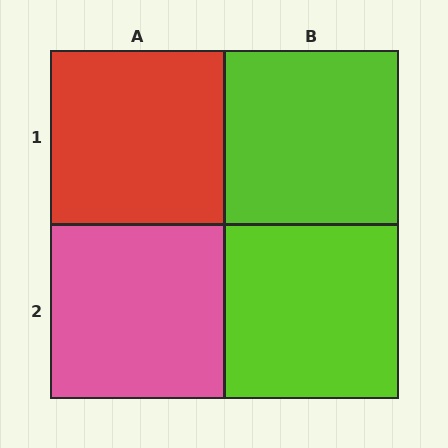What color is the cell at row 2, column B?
Lime.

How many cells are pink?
1 cell is pink.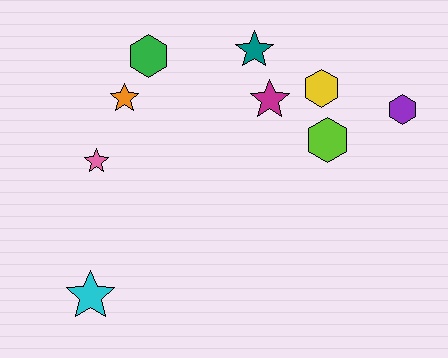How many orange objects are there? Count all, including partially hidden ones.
There is 1 orange object.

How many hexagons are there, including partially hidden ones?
There are 4 hexagons.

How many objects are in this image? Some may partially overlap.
There are 9 objects.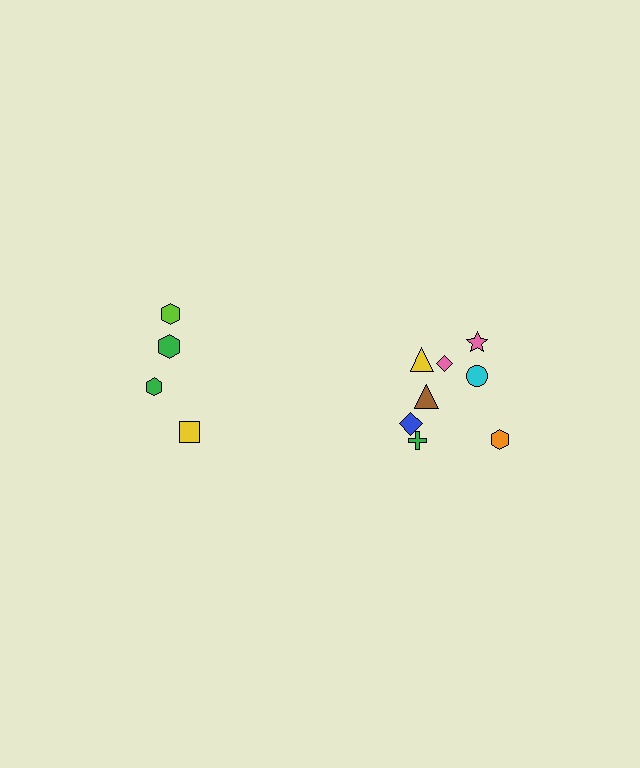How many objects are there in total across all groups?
There are 12 objects.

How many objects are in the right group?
There are 8 objects.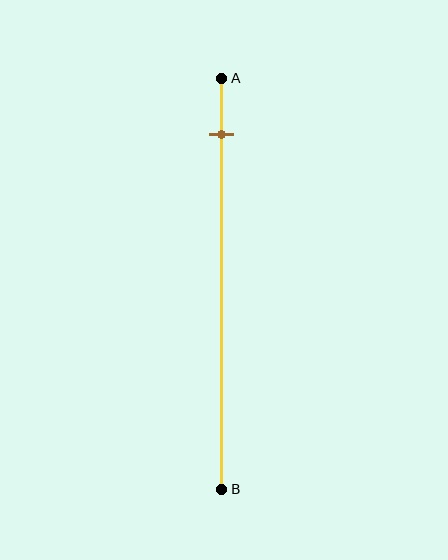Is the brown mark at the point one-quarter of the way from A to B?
No, the mark is at about 15% from A, not at the 25% one-quarter point.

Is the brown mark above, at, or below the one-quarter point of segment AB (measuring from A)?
The brown mark is above the one-quarter point of segment AB.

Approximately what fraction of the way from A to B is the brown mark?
The brown mark is approximately 15% of the way from A to B.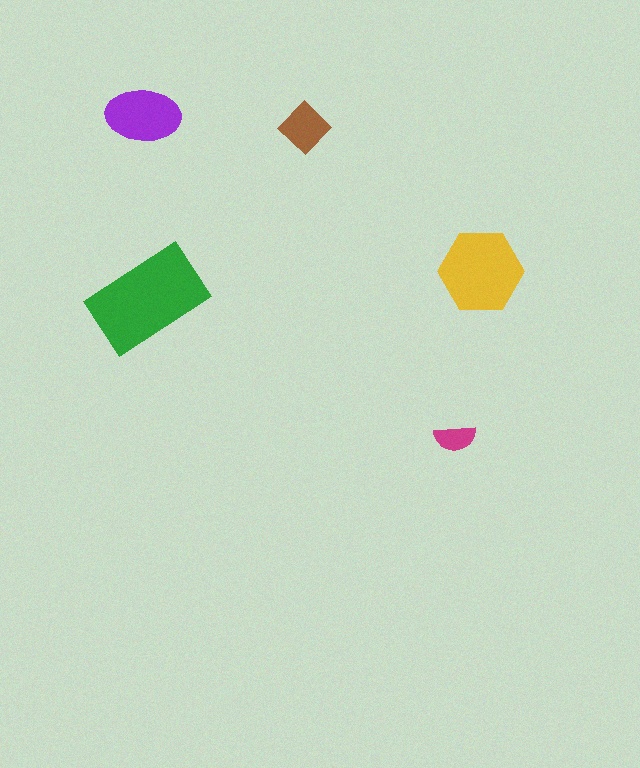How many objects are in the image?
There are 5 objects in the image.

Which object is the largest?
The green rectangle.